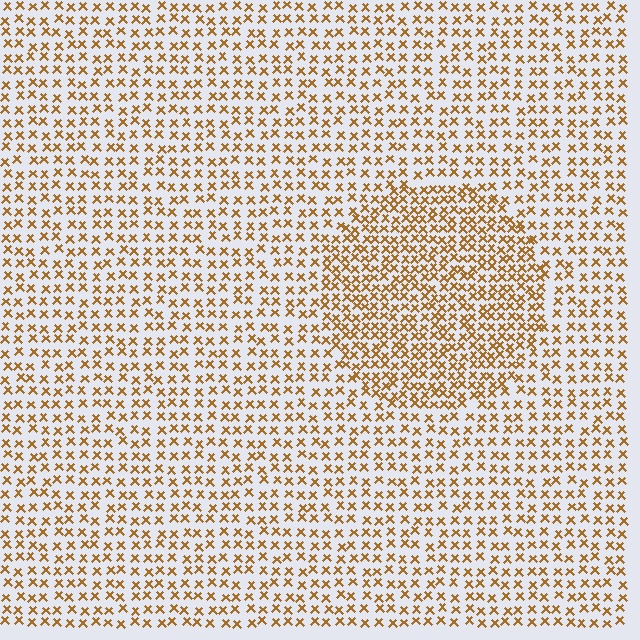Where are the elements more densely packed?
The elements are more densely packed inside the circle boundary.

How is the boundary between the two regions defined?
The boundary is defined by a change in element density (approximately 1.7x ratio). All elements are the same color, size, and shape.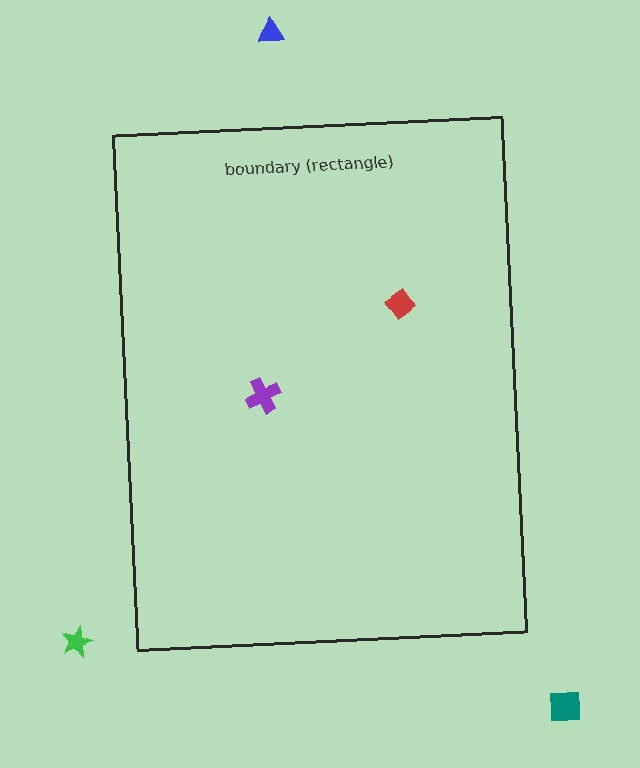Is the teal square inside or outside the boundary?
Outside.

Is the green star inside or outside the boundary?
Outside.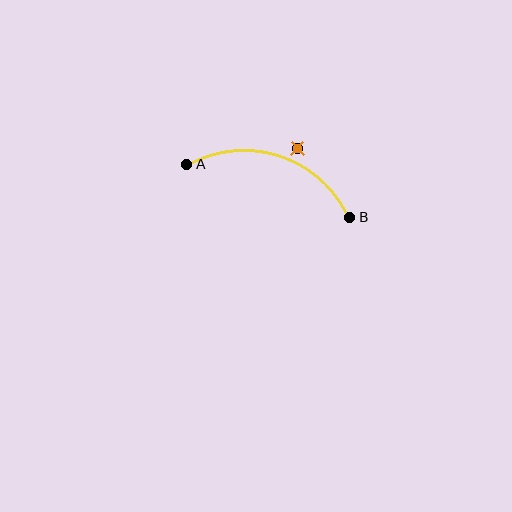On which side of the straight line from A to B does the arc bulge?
The arc bulges above the straight line connecting A and B.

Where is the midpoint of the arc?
The arc midpoint is the point on the curve farthest from the straight line joining A and B. It sits above that line.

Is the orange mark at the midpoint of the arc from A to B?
No — the orange mark does not lie on the arc at all. It sits slightly outside the curve.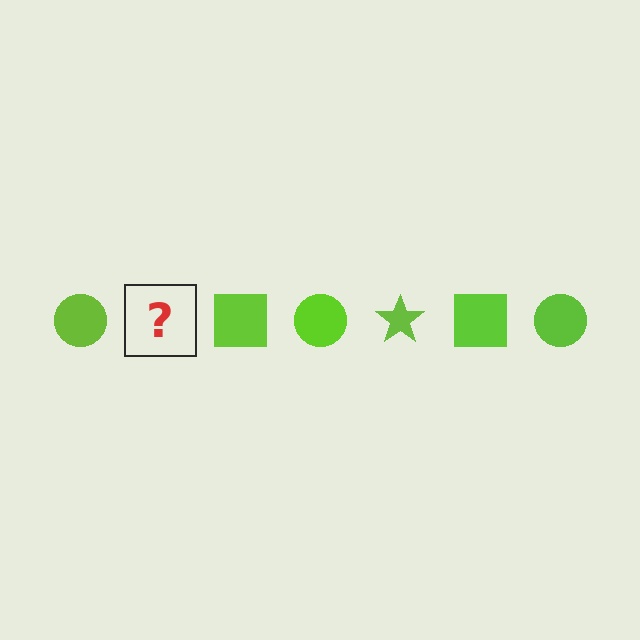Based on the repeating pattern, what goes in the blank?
The blank should be a lime star.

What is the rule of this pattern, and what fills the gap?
The rule is that the pattern cycles through circle, star, square shapes in lime. The gap should be filled with a lime star.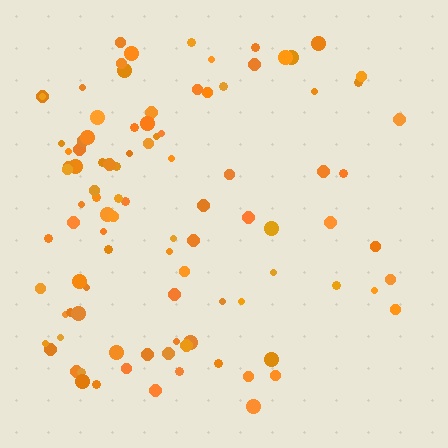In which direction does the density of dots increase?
From right to left, with the left side densest.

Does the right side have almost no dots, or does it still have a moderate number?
Still a moderate number, just noticeably fewer than the left.